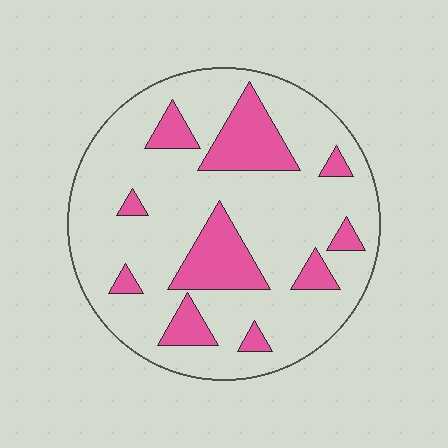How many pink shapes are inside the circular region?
10.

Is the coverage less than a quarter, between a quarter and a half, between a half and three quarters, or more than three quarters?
Less than a quarter.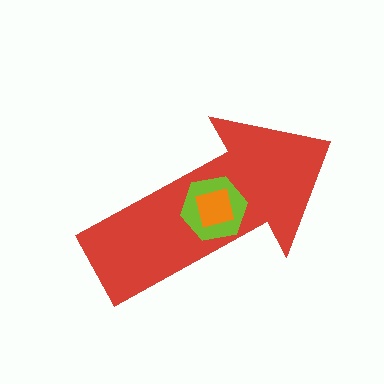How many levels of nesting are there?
3.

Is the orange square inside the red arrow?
Yes.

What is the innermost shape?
The orange square.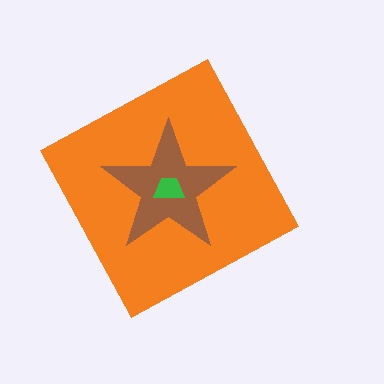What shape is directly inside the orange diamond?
The brown star.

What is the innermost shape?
The green trapezoid.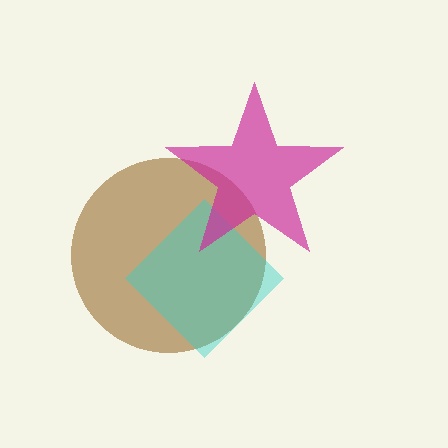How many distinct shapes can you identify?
There are 3 distinct shapes: a brown circle, a cyan diamond, a magenta star.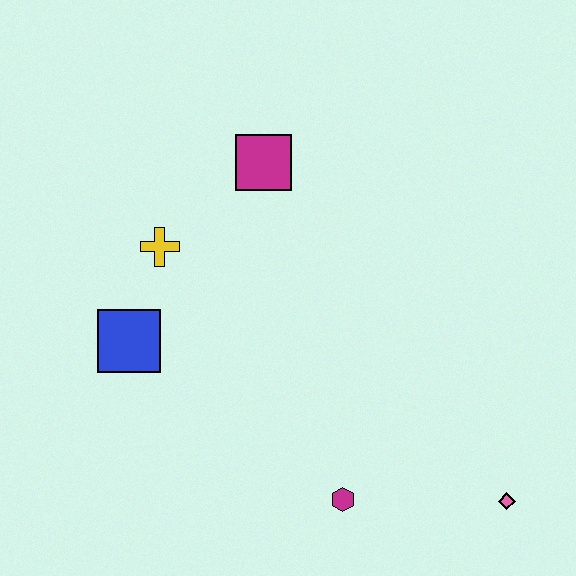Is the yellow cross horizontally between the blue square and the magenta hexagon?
Yes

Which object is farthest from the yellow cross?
The pink diamond is farthest from the yellow cross.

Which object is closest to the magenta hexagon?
The pink diamond is closest to the magenta hexagon.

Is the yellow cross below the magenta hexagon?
No